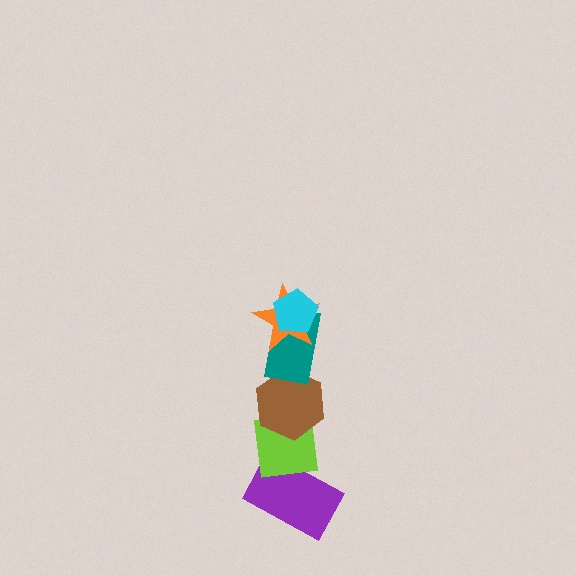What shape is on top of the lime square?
The brown hexagon is on top of the lime square.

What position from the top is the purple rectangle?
The purple rectangle is 6th from the top.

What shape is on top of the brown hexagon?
The teal rectangle is on top of the brown hexagon.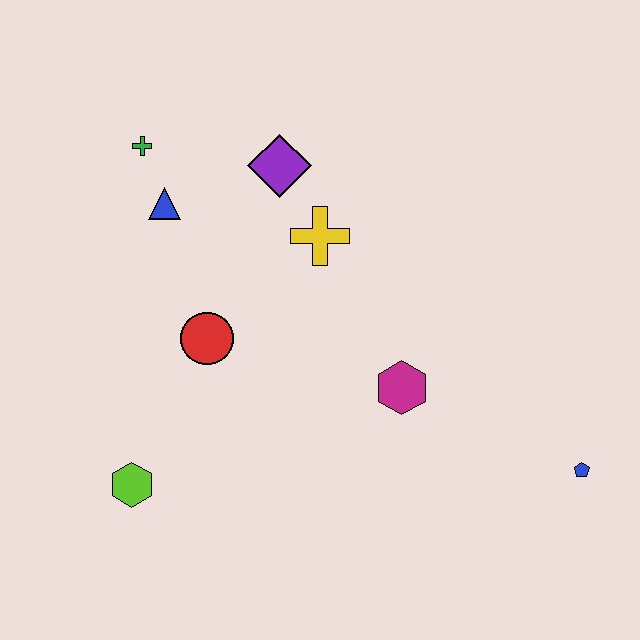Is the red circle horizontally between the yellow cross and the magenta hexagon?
No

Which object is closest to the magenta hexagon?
The yellow cross is closest to the magenta hexagon.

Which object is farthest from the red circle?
The blue pentagon is farthest from the red circle.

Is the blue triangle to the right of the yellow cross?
No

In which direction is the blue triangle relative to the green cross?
The blue triangle is below the green cross.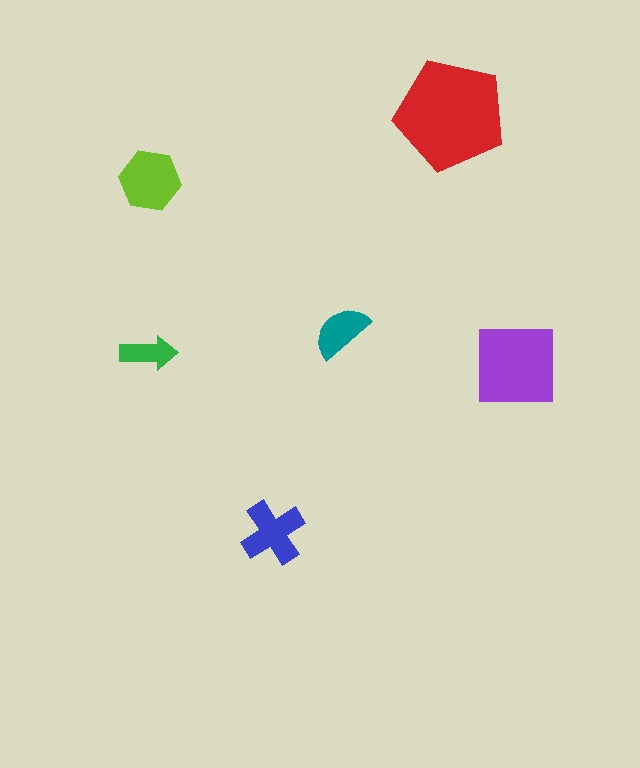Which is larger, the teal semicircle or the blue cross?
The blue cross.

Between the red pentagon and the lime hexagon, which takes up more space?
The red pentagon.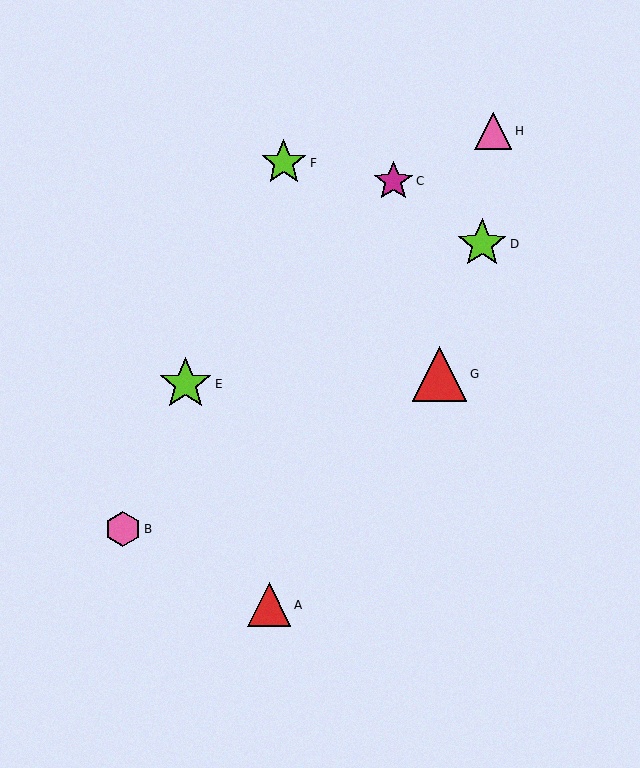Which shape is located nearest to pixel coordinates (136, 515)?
The pink hexagon (labeled B) at (123, 529) is nearest to that location.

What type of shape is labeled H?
Shape H is a pink triangle.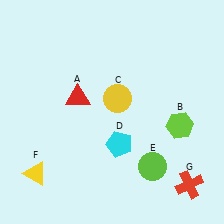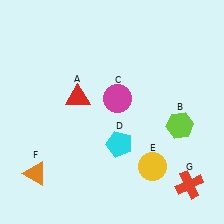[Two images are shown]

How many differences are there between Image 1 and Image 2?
There are 3 differences between the two images.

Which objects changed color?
C changed from yellow to magenta. E changed from lime to yellow. F changed from yellow to orange.